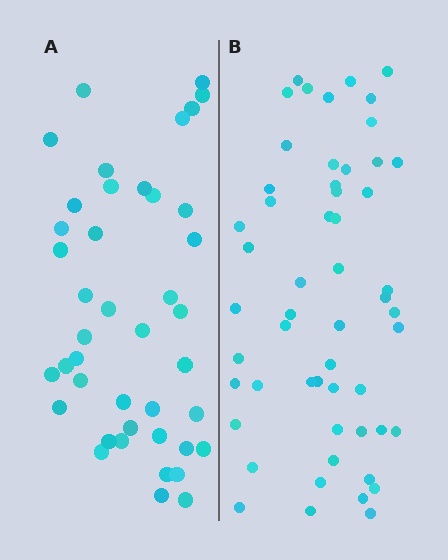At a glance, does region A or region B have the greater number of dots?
Region B (the right region) has more dots.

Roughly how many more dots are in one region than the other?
Region B has roughly 12 or so more dots than region A.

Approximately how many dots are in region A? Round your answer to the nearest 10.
About 40 dots. (The exact count is 42, which rounds to 40.)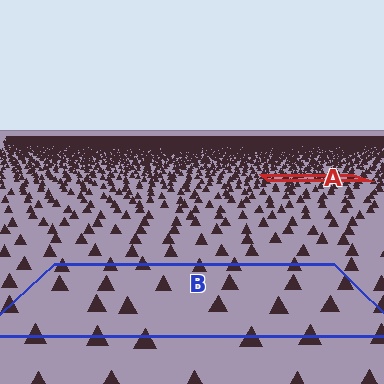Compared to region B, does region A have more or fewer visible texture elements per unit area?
Region A has more texture elements per unit area — they are packed more densely because it is farther away.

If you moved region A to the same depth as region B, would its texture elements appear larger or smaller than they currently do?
They would appear larger. At a closer depth, the same texture elements are projected at a bigger on-screen size.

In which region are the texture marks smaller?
The texture marks are smaller in region A, because it is farther away.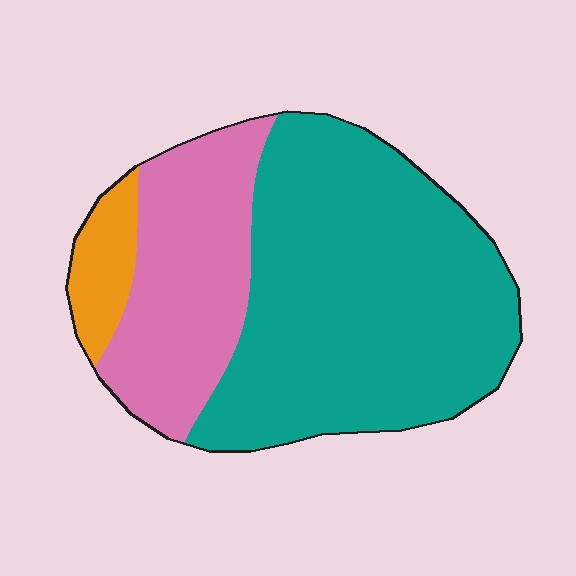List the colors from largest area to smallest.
From largest to smallest: teal, pink, orange.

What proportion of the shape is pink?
Pink takes up about one quarter (1/4) of the shape.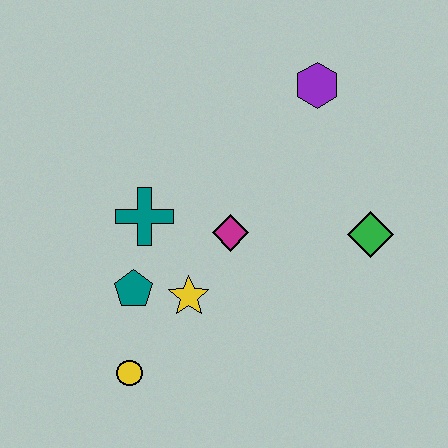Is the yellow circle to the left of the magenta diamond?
Yes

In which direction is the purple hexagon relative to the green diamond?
The purple hexagon is above the green diamond.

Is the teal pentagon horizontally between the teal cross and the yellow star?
No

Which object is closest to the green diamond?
The magenta diamond is closest to the green diamond.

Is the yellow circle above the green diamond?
No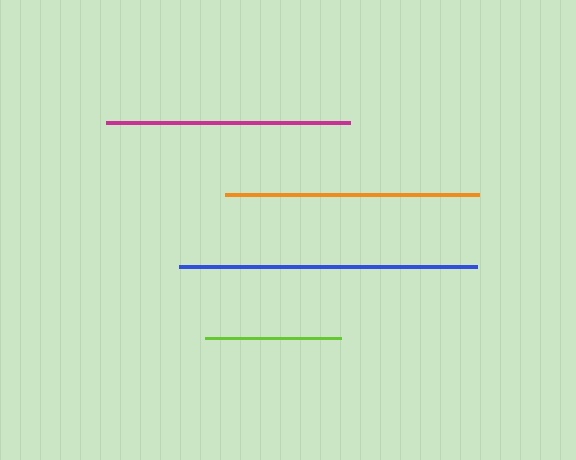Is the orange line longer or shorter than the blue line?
The blue line is longer than the orange line.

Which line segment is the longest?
The blue line is the longest at approximately 298 pixels.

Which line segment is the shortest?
The lime line is the shortest at approximately 136 pixels.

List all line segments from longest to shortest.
From longest to shortest: blue, orange, magenta, lime.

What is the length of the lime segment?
The lime segment is approximately 136 pixels long.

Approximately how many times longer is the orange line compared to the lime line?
The orange line is approximately 1.9 times the length of the lime line.